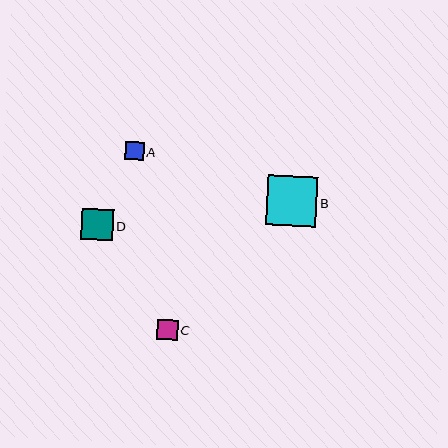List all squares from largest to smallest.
From largest to smallest: B, D, C, A.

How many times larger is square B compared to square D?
Square B is approximately 1.6 times the size of square D.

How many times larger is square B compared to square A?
Square B is approximately 2.7 times the size of square A.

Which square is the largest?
Square B is the largest with a size of approximately 50 pixels.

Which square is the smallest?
Square A is the smallest with a size of approximately 18 pixels.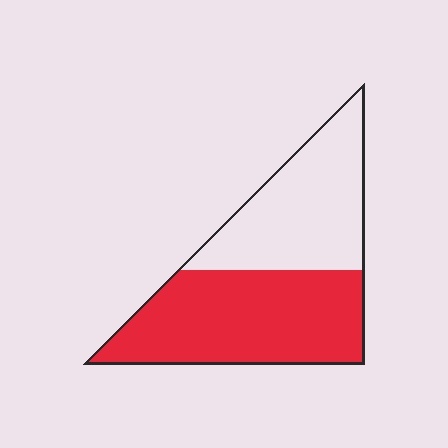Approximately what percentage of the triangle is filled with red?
Approximately 55%.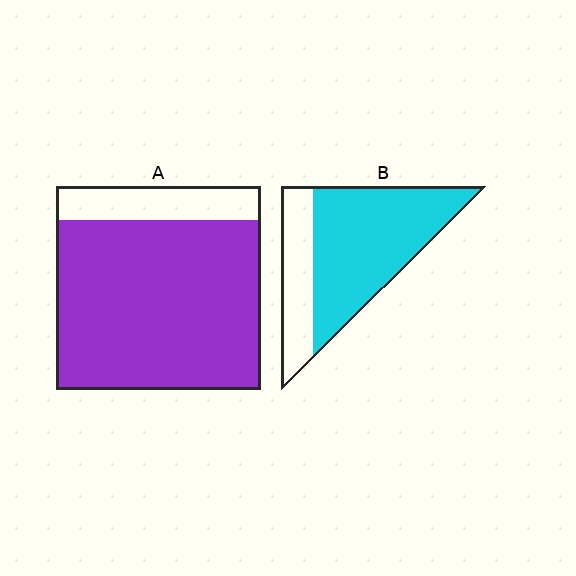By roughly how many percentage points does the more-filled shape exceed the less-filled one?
By roughly 10 percentage points (A over B).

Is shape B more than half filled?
Yes.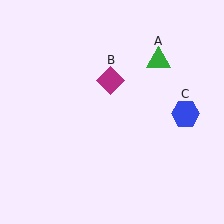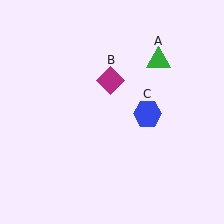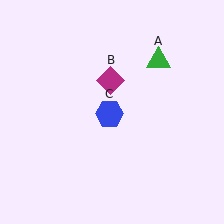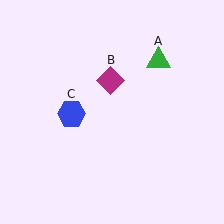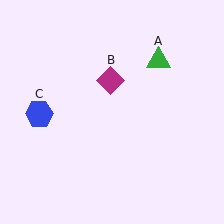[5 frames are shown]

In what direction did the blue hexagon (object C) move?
The blue hexagon (object C) moved left.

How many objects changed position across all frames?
1 object changed position: blue hexagon (object C).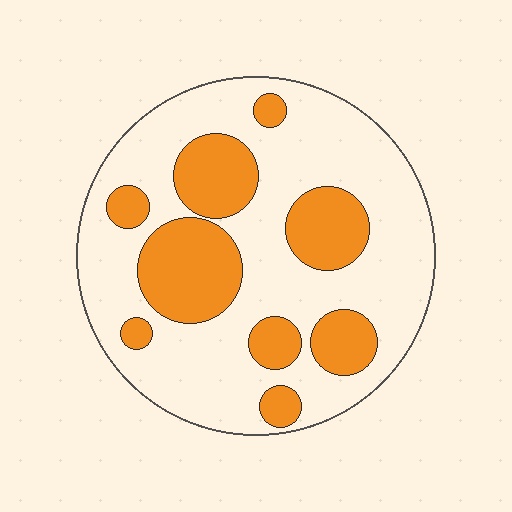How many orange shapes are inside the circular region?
9.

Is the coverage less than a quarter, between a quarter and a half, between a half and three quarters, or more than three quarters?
Between a quarter and a half.